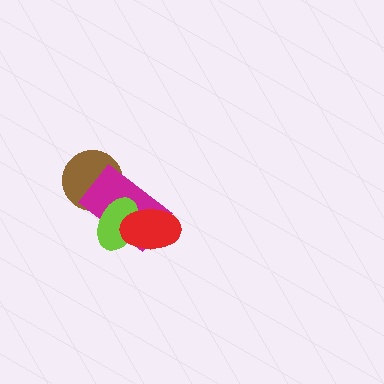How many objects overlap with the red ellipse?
2 objects overlap with the red ellipse.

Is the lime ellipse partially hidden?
Yes, it is partially covered by another shape.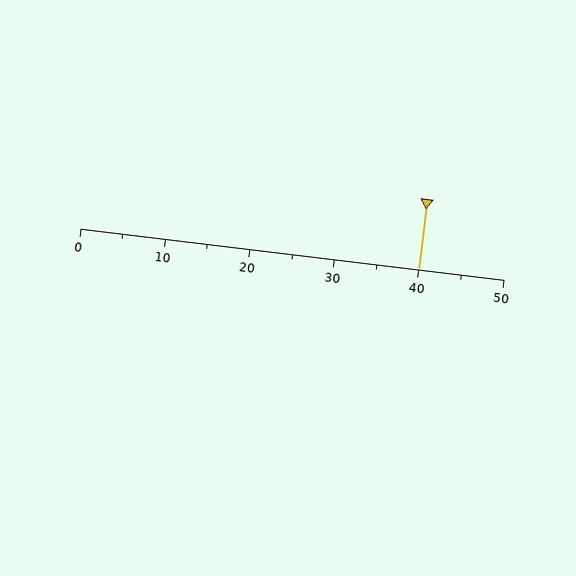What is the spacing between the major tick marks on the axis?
The major ticks are spaced 10 apart.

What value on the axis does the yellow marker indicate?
The marker indicates approximately 40.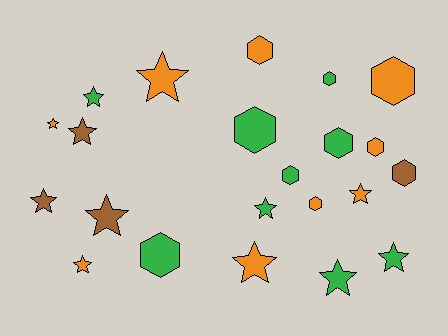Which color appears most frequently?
Orange, with 9 objects.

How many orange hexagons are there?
There are 4 orange hexagons.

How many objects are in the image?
There are 22 objects.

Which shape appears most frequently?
Star, with 12 objects.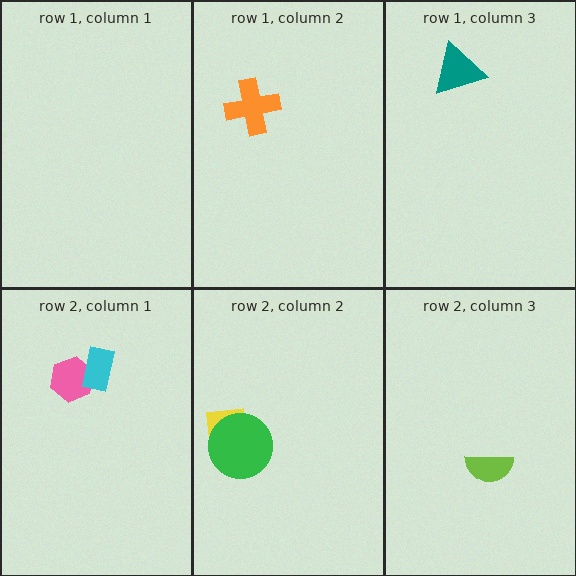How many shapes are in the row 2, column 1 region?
2.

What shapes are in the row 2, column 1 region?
The pink hexagon, the cyan rectangle.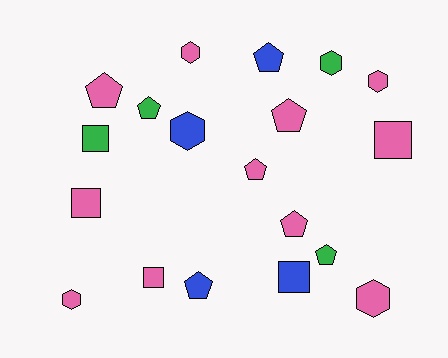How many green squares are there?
There is 1 green square.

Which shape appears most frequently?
Pentagon, with 8 objects.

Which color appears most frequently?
Pink, with 11 objects.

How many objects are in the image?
There are 19 objects.